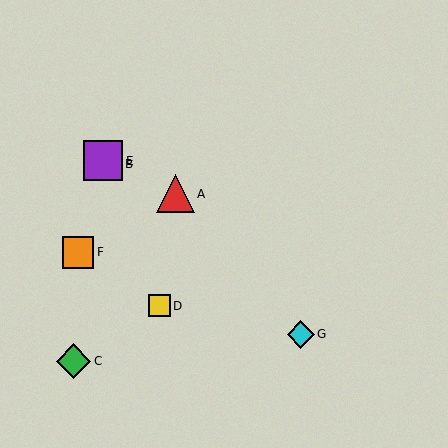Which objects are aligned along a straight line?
Objects A, B, E are aligned along a straight line.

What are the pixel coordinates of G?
Object G is at (301, 334).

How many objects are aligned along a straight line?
3 objects (A, B, E) are aligned along a straight line.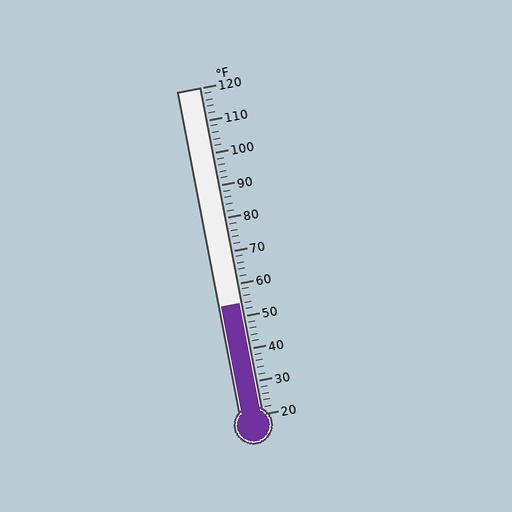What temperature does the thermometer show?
The thermometer shows approximately 54°F.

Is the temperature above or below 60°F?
The temperature is below 60°F.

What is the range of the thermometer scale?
The thermometer scale ranges from 20°F to 120°F.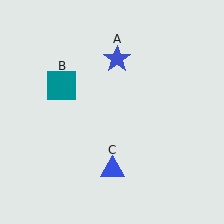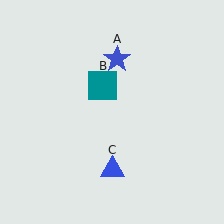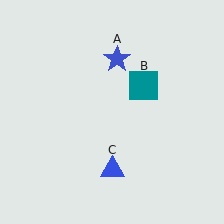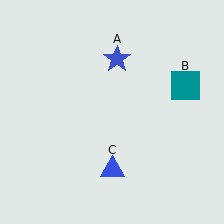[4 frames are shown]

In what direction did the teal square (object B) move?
The teal square (object B) moved right.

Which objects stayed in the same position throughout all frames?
Blue star (object A) and blue triangle (object C) remained stationary.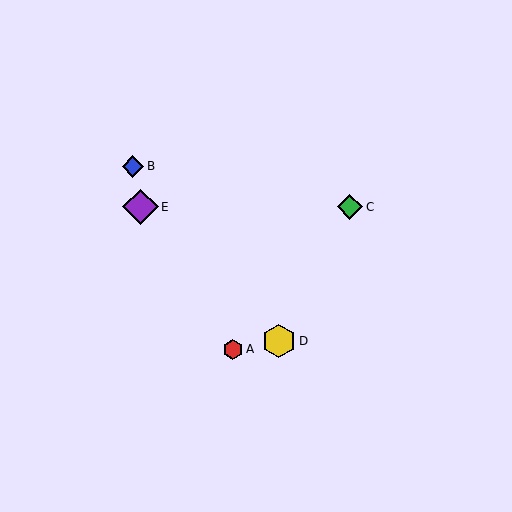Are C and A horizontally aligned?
No, C is at y≈207 and A is at y≈349.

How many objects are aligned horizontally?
2 objects (C, E) are aligned horizontally.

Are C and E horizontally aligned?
Yes, both are at y≈207.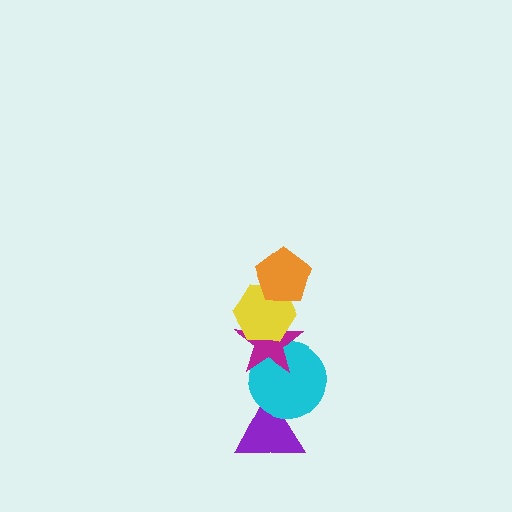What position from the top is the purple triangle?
The purple triangle is 5th from the top.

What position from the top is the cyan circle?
The cyan circle is 4th from the top.